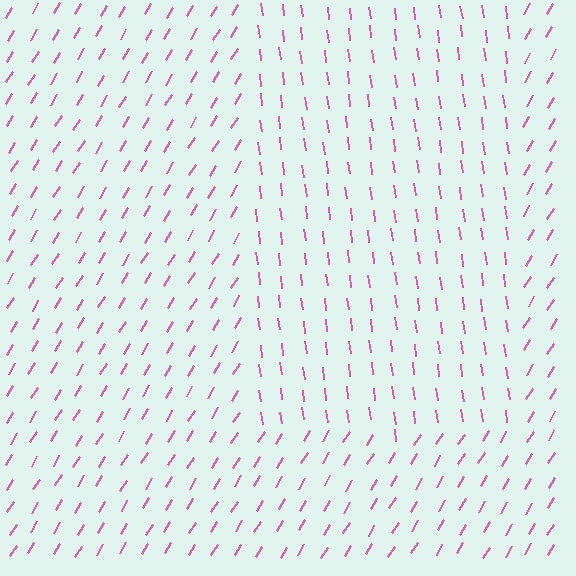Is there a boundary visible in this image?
Yes, there is a texture boundary formed by a change in line orientation.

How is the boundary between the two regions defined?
The boundary is defined purely by a change in line orientation (approximately 39 degrees difference). All lines are the same color and thickness.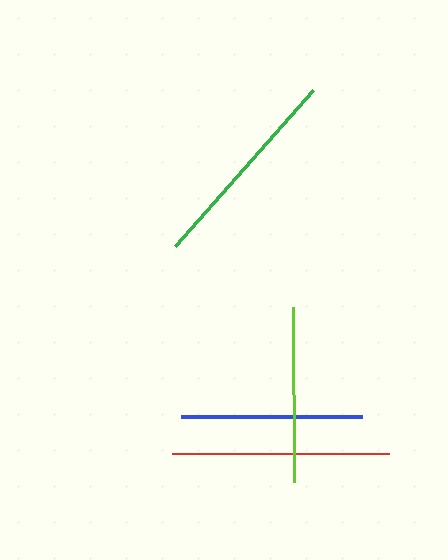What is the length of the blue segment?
The blue segment is approximately 181 pixels long.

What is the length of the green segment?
The green segment is approximately 208 pixels long.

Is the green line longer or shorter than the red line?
The red line is longer than the green line.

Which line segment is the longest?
The red line is the longest at approximately 216 pixels.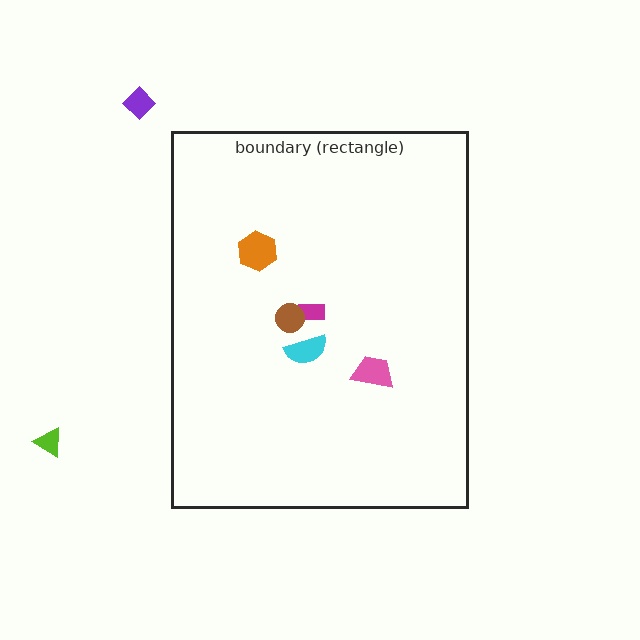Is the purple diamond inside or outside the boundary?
Outside.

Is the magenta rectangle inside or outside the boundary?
Inside.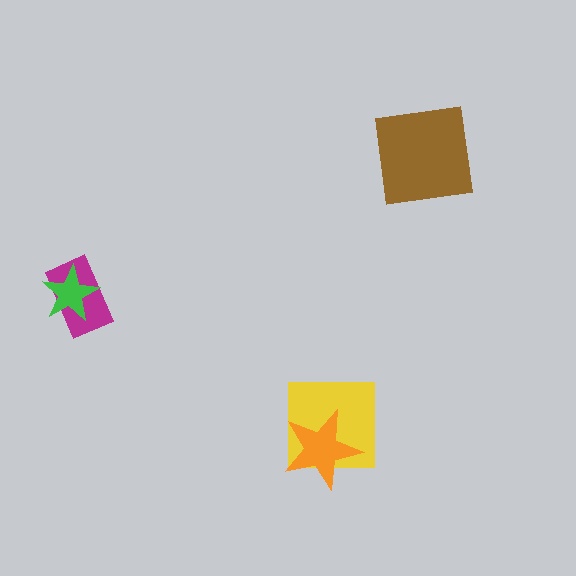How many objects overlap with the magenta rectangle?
1 object overlaps with the magenta rectangle.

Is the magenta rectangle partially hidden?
Yes, it is partially covered by another shape.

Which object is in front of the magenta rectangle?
The green star is in front of the magenta rectangle.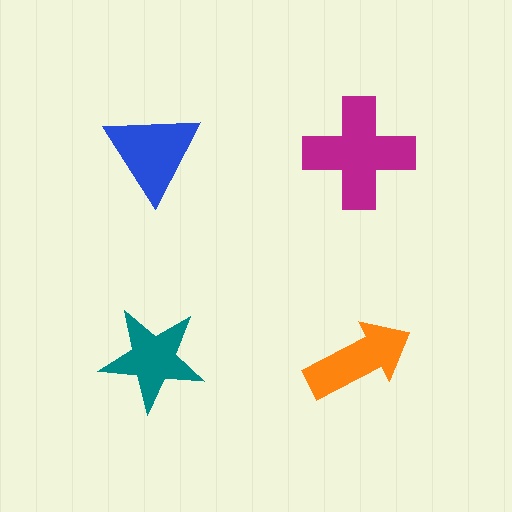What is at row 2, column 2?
An orange arrow.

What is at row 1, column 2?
A magenta cross.